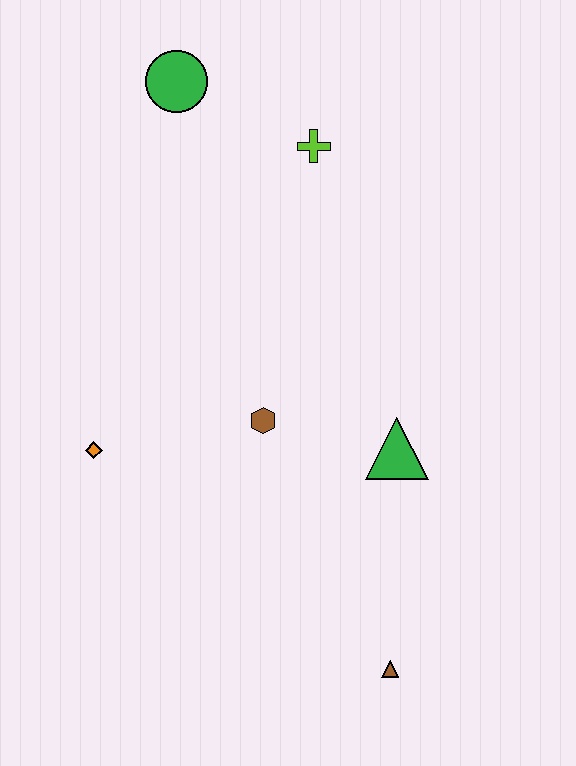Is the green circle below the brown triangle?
No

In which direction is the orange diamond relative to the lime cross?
The orange diamond is below the lime cross.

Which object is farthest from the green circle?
The brown triangle is farthest from the green circle.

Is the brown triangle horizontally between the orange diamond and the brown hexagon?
No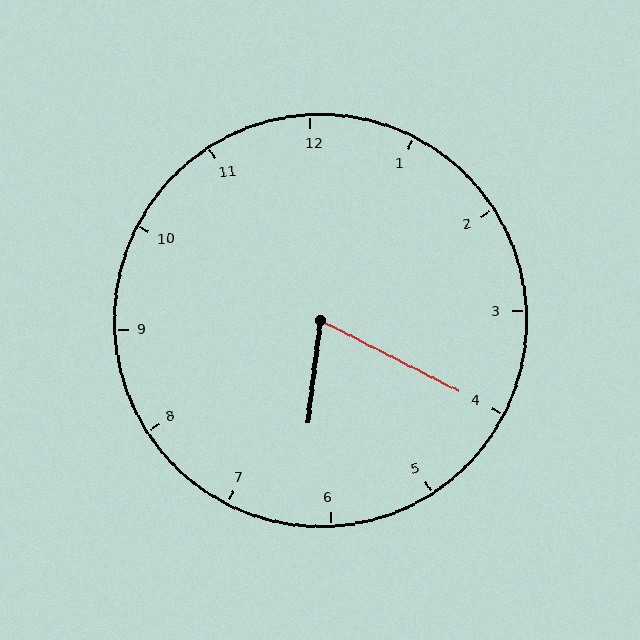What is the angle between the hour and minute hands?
Approximately 70 degrees.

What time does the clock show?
6:20.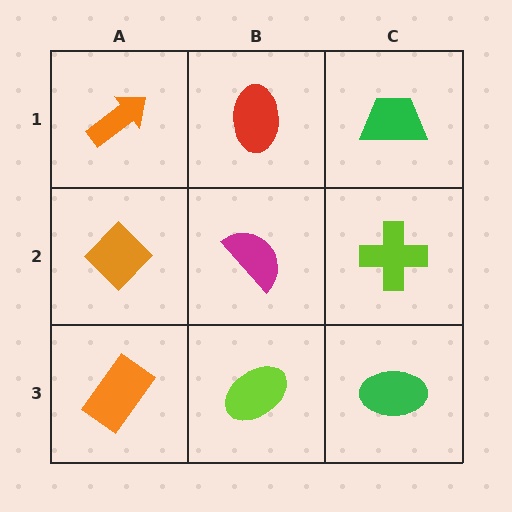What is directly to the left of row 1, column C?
A red ellipse.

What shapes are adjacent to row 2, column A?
An orange arrow (row 1, column A), an orange rectangle (row 3, column A), a magenta semicircle (row 2, column B).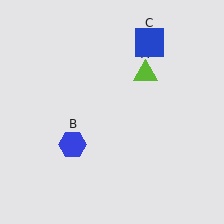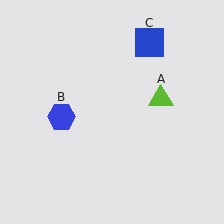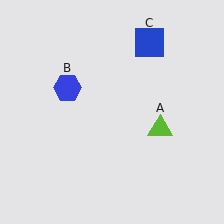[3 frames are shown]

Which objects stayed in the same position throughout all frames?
Blue square (object C) remained stationary.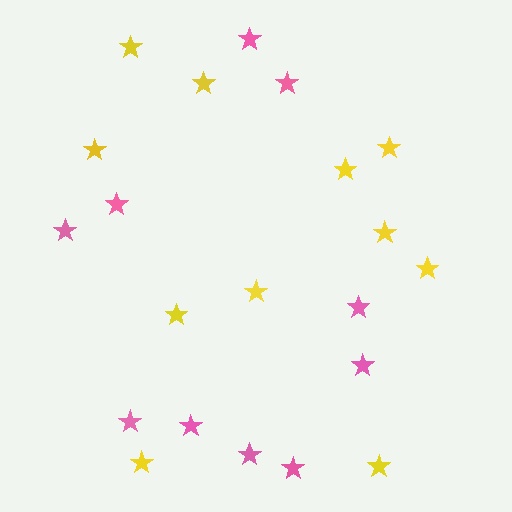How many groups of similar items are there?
There are 2 groups: one group of pink stars (10) and one group of yellow stars (11).